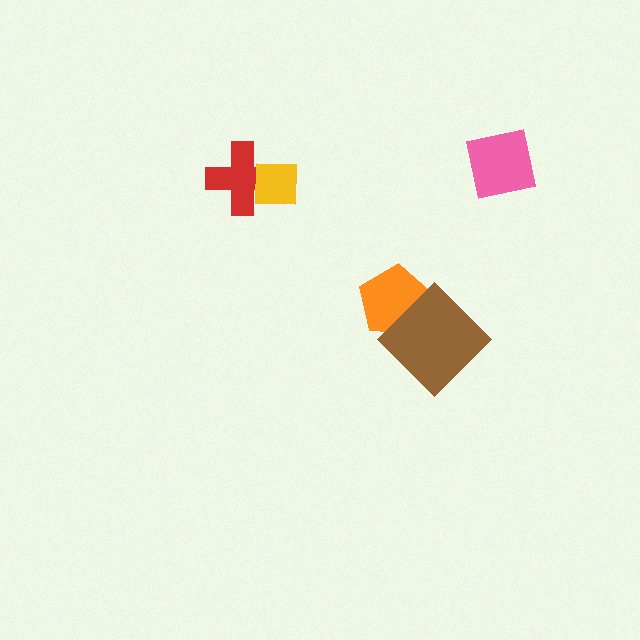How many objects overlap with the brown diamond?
1 object overlaps with the brown diamond.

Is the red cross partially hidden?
Yes, it is partially covered by another shape.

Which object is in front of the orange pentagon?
The brown diamond is in front of the orange pentagon.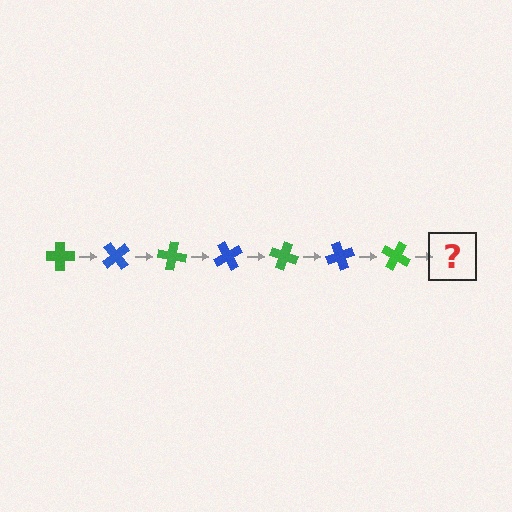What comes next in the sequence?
The next element should be a blue cross, rotated 350 degrees from the start.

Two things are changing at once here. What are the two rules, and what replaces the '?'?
The two rules are that it rotates 50 degrees each step and the color cycles through green and blue. The '?' should be a blue cross, rotated 350 degrees from the start.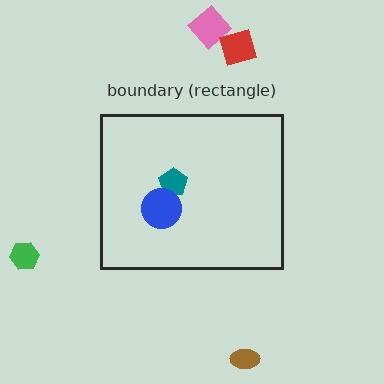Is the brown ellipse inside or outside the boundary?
Outside.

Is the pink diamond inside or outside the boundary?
Outside.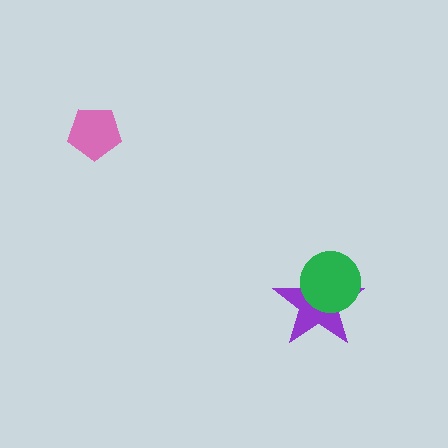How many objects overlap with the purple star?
1 object overlaps with the purple star.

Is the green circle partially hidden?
No, no other shape covers it.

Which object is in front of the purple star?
The green circle is in front of the purple star.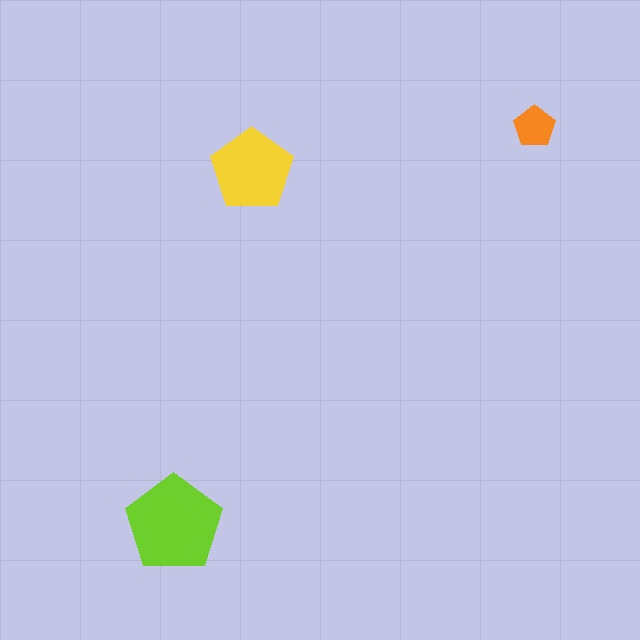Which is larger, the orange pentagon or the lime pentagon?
The lime one.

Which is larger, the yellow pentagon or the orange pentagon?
The yellow one.